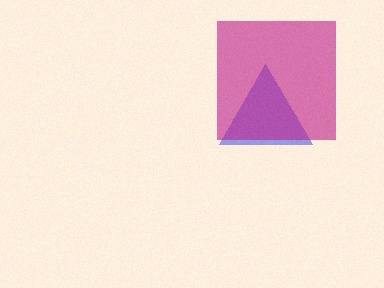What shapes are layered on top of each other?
The layered shapes are: a blue triangle, a magenta square.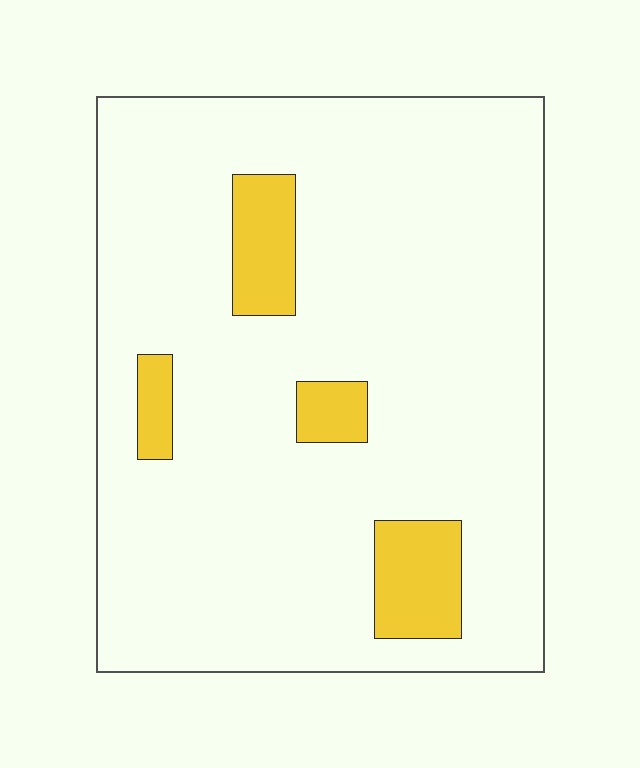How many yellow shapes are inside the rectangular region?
4.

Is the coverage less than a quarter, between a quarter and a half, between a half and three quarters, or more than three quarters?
Less than a quarter.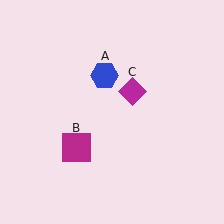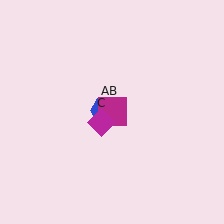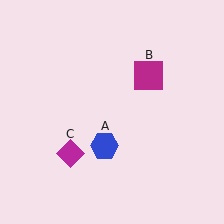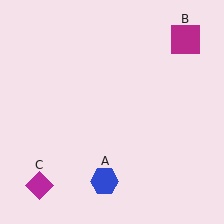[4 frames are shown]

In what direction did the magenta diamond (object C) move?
The magenta diamond (object C) moved down and to the left.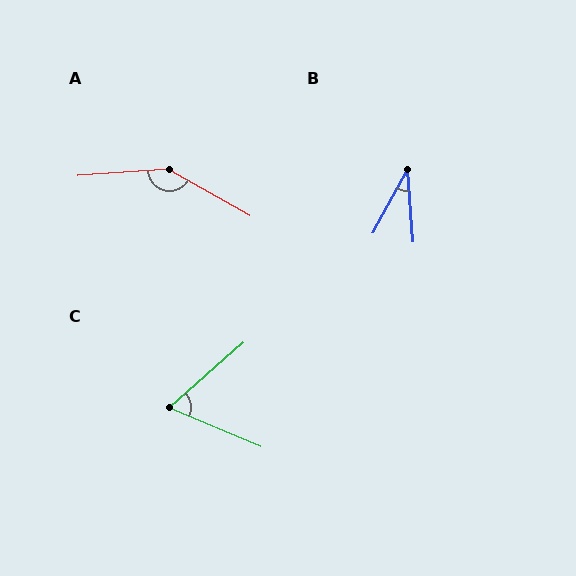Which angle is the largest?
A, at approximately 147 degrees.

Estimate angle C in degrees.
Approximately 64 degrees.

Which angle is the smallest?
B, at approximately 33 degrees.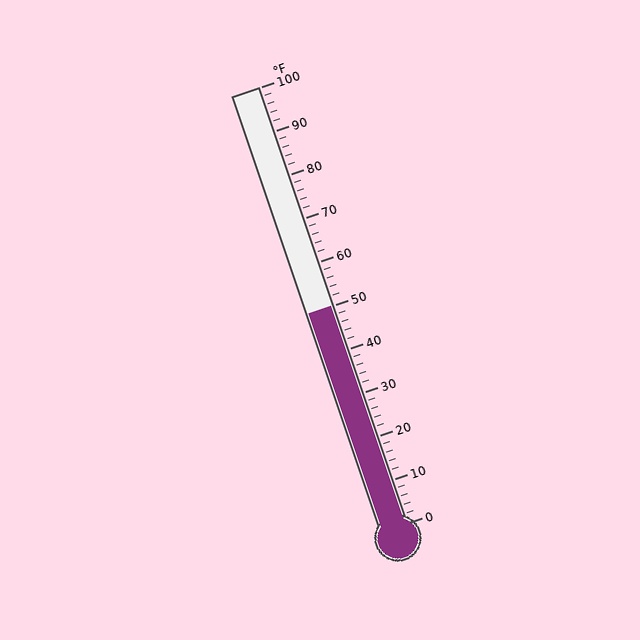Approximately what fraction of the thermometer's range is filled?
The thermometer is filled to approximately 50% of its range.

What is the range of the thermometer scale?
The thermometer scale ranges from 0°F to 100°F.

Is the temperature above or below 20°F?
The temperature is above 20°F.